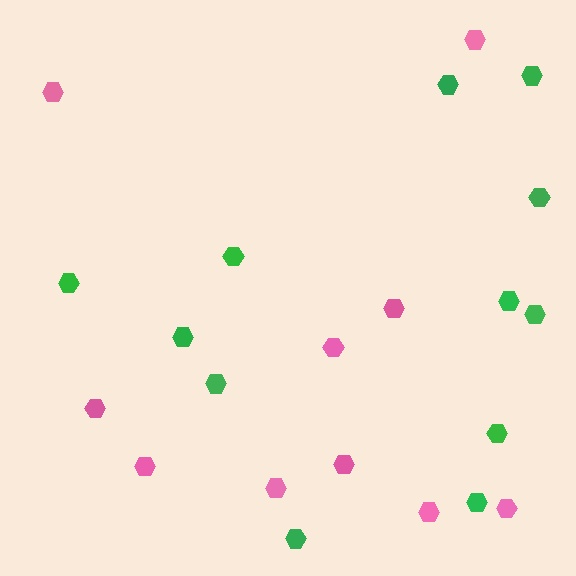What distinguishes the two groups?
There are 2 groups: one group of pink hexagons (10) and one group of green hexagons (12).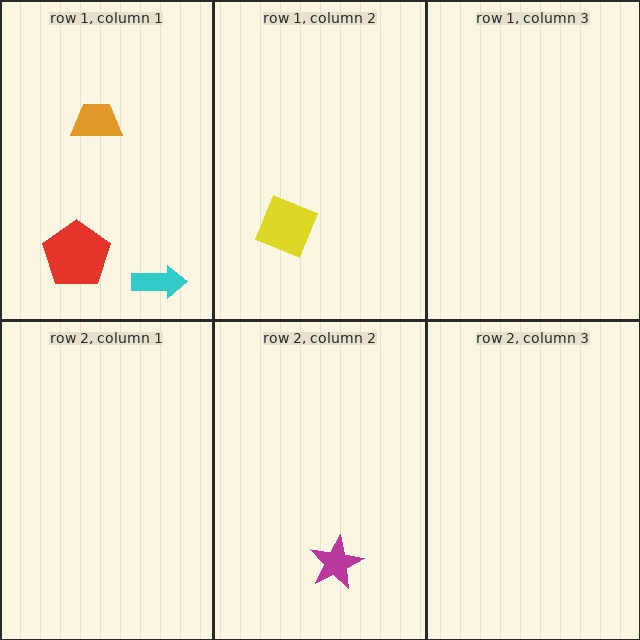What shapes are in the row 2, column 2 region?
The magenta star.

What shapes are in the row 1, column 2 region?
The yellow diamond.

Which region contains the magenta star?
The row 2, column 2 region.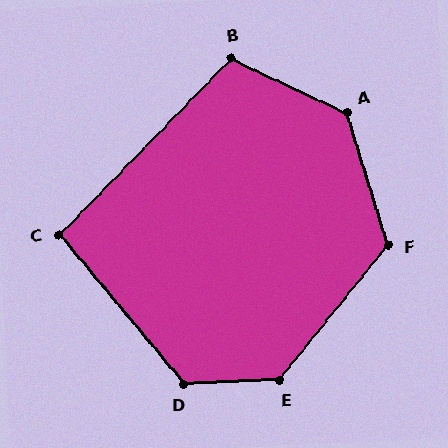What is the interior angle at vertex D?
Approximately 127 degrees (obtuse).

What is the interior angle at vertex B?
Approximately 109 degrees (obtuse).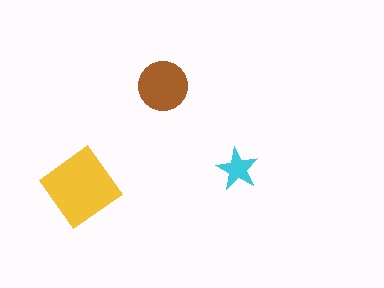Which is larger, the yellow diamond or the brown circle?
The yellow diamond.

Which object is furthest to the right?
The cyan star is rightmost.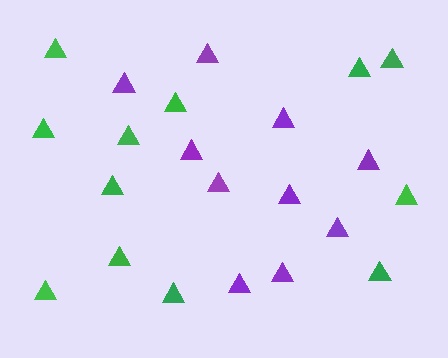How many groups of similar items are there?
There are 2 groups: one group of green triangles (12) and one group of purple triangles (10).